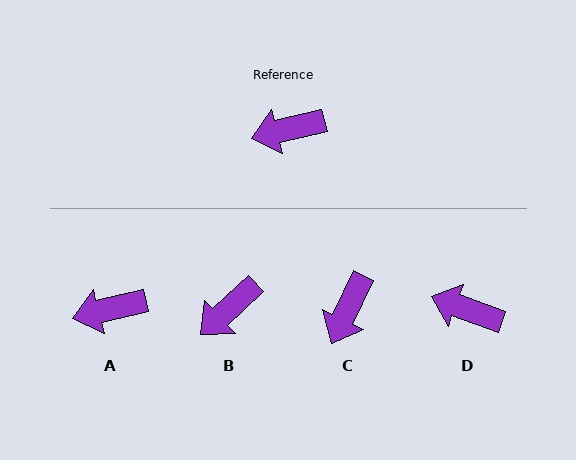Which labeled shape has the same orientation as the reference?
A.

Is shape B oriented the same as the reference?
No, it is off by about 29 degrees.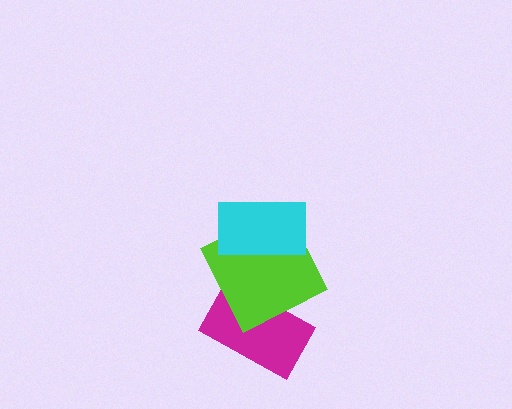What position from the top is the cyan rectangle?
The cyan rectangle is 1st from the top.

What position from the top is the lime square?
The lime square is 2nd from the top.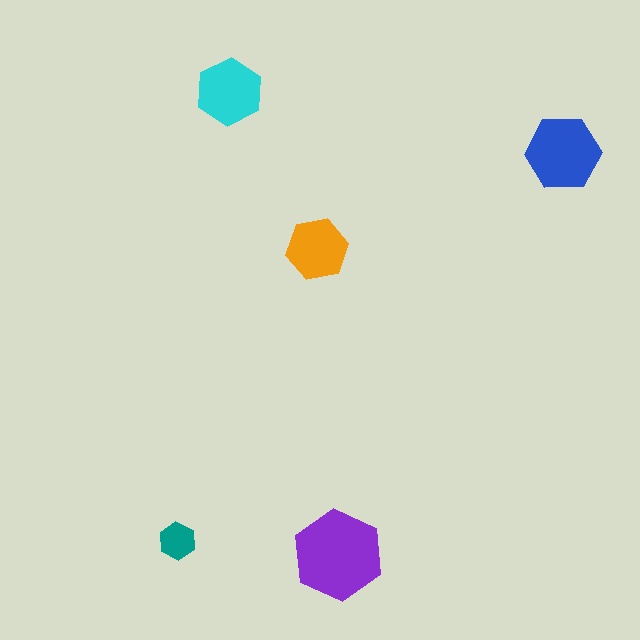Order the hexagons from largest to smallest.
the purple one, the blue one, the cyan one, the orange one, the teal one.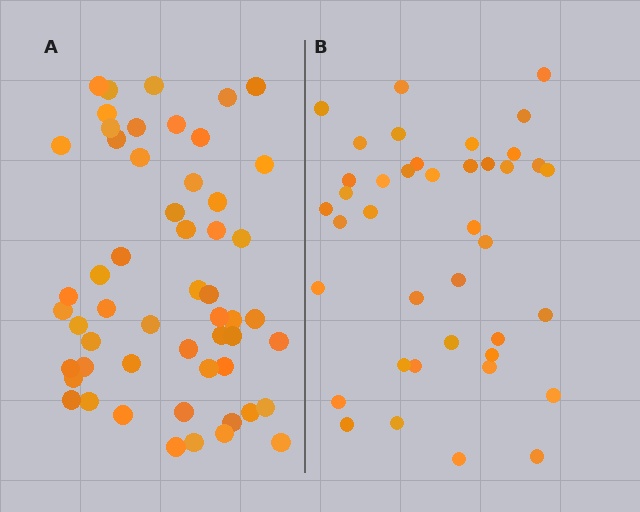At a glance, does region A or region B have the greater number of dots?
Region A (the left region) has more dots.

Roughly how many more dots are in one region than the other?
Region A has approximately 15 more dots than region B.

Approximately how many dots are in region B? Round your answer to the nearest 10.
About 40 dots.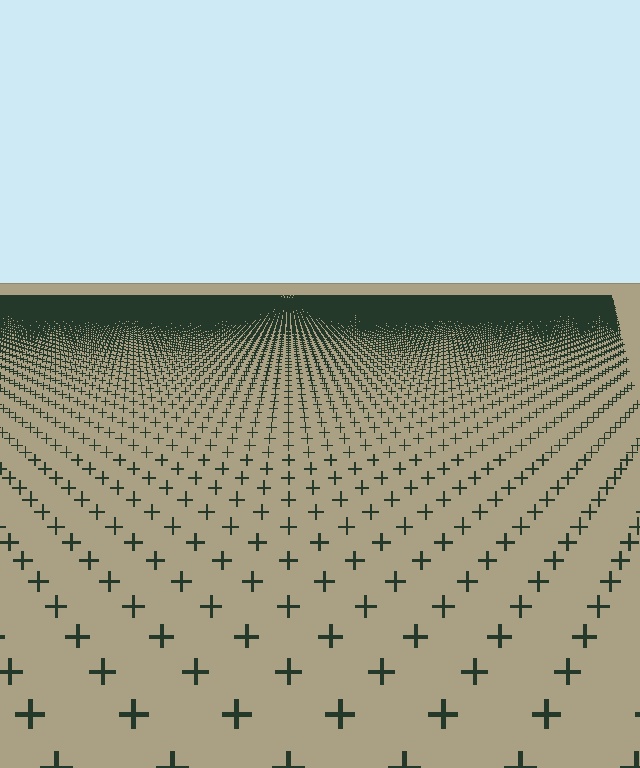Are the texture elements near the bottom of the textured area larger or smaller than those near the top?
Larger. Near the bottom, elements are closer to the viewer and appear at a bigger on-screen size.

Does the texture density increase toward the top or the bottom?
Density increases toward the top.